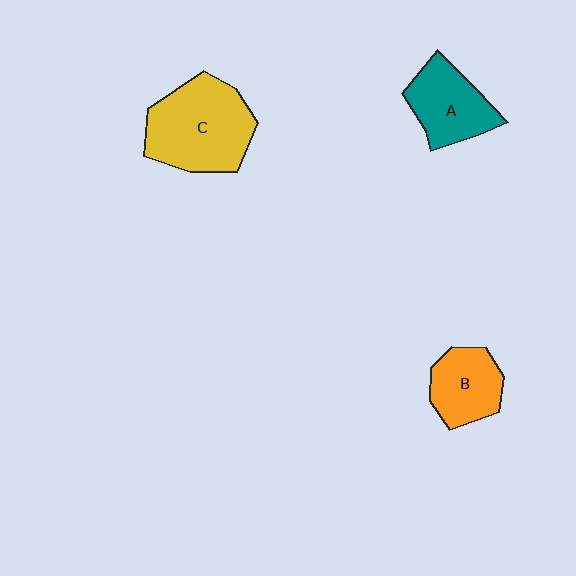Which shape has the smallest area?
Shape B (orange).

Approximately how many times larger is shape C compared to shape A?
Approximately 1.5 times.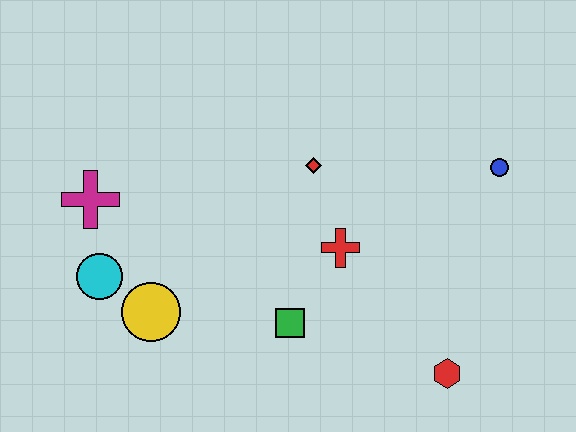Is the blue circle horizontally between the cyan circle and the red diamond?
No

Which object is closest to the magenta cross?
The cyan circle is closest to the magenta cross.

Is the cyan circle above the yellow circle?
Yes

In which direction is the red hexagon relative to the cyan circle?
The red hexagon is to the right of the cyan circle.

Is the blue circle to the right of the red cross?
Yes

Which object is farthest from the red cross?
The magenta cross is farthest from the red cross.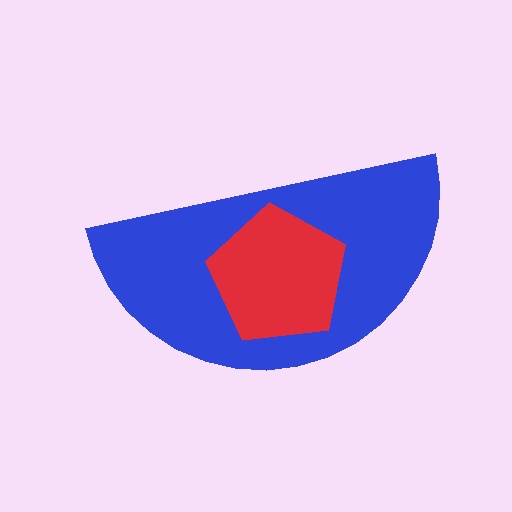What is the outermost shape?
The blue semicircle.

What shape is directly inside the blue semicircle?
The red pentagon.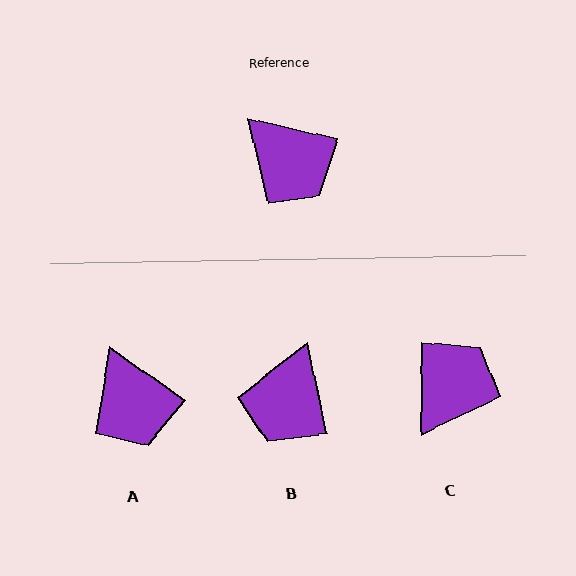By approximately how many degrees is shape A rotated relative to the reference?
Approximately 22 degrees clockwise.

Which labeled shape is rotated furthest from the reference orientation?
C, about 103 degrees away.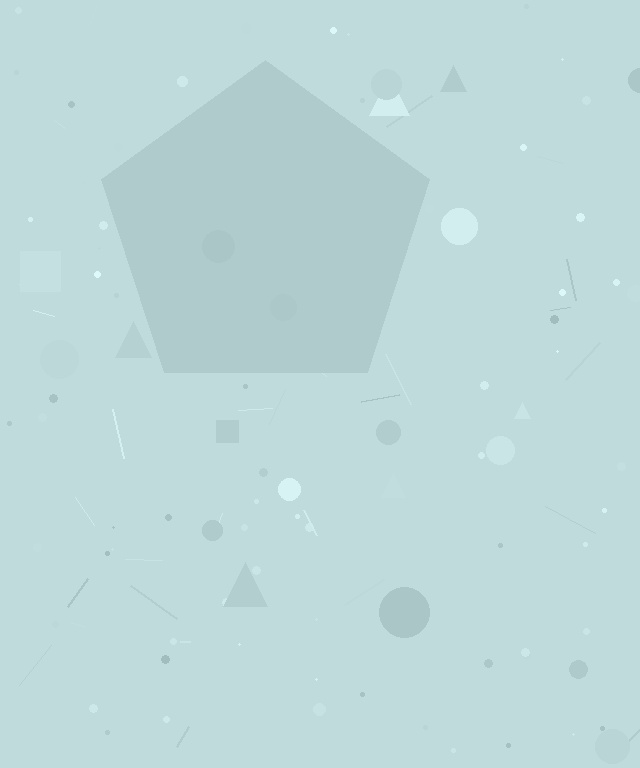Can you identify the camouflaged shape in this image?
The camouflaged shape is a pentagon.